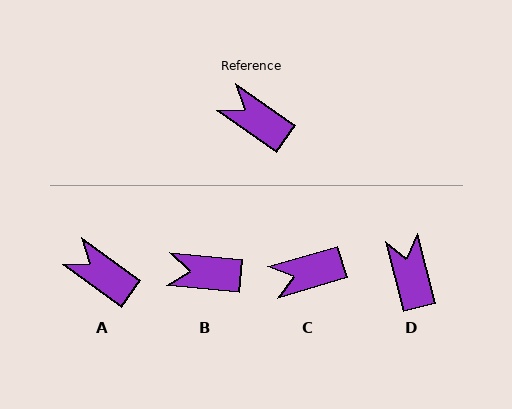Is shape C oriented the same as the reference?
No, it is off by about 52 degrees.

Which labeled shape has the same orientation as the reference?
A.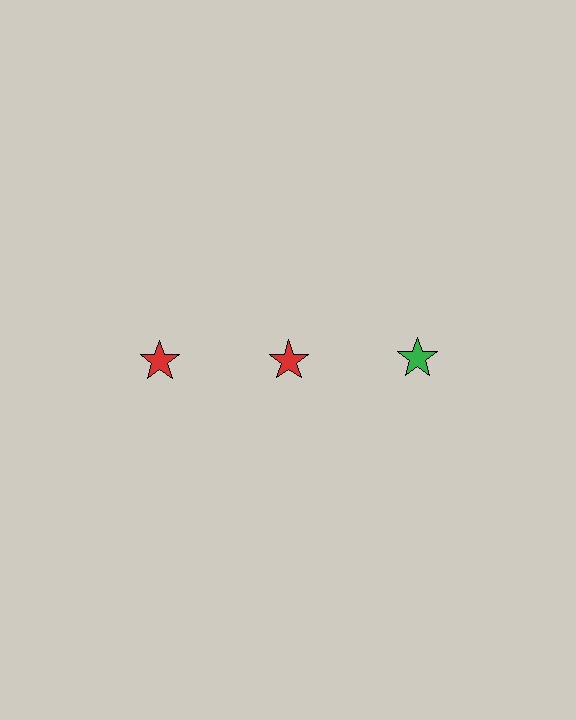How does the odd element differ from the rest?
It has a different color: green instead of red.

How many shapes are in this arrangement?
There are 3 shapes arranged in a grid pattern.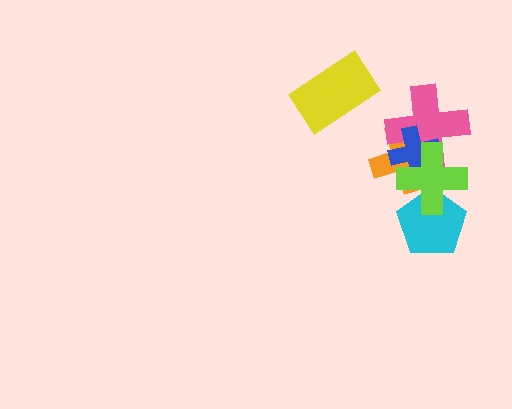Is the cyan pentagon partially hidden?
Yes, it is partially covered by another shape.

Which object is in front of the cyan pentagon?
The lime cross is in front of the cyan pentagon.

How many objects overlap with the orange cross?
3 objects overlap with the orange cross.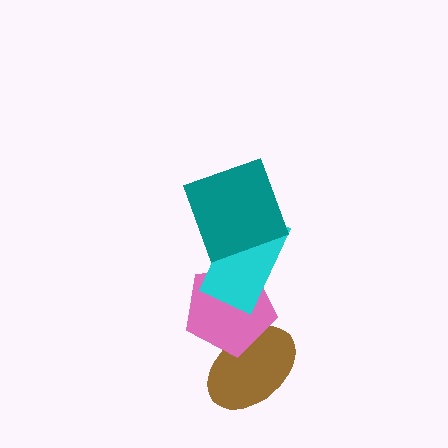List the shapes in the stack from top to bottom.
From top to bottom: the teal square, the cyan rectangle, the pink pentagon, the brown ellipse.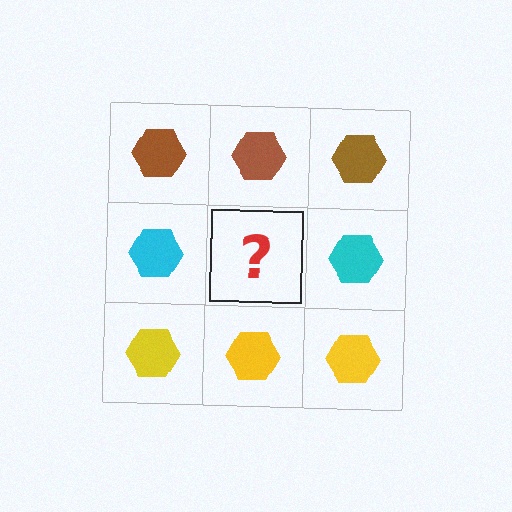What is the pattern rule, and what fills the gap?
The rule is that each row has a consistent color. The gap should be filled with a cyan hexagon.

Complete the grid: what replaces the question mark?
The question mark should be replaced with a cyan hexagon.